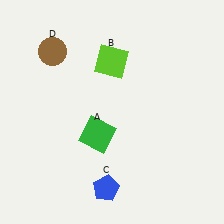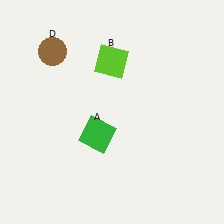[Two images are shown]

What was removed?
The blue pentagon (C) was removed in Image 2.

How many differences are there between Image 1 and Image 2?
There is 1 difference between the two images.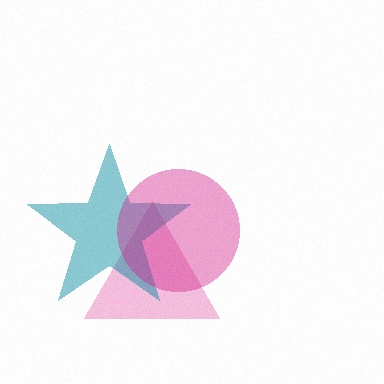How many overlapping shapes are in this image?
There are 3 overlapping shapes in the image.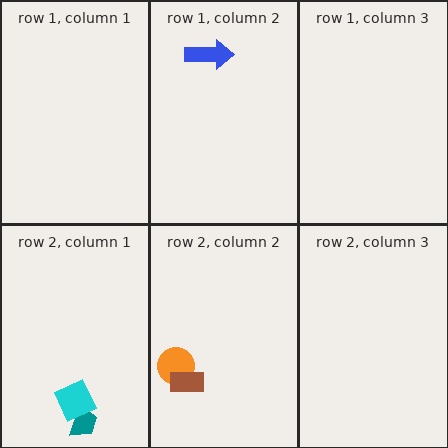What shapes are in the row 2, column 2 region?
The orange circle, the brown rectangle.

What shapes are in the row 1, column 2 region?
The blue arrow.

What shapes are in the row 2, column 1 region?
The teal trapezoid, the cyan diamond.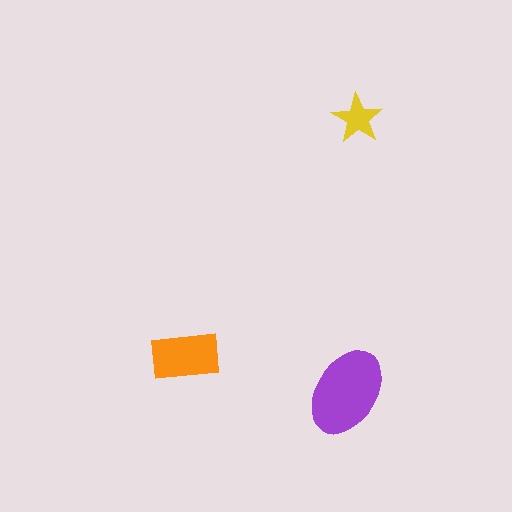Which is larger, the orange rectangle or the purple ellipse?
The purple ellipse.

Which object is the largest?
The purple ellipse.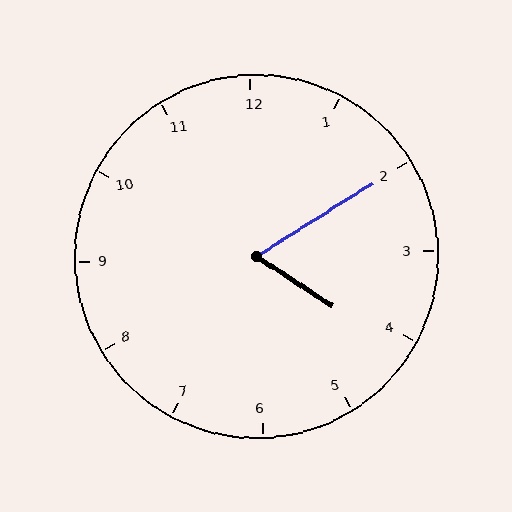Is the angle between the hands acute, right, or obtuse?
It is acute.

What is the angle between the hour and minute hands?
Approximately 65 degrees.